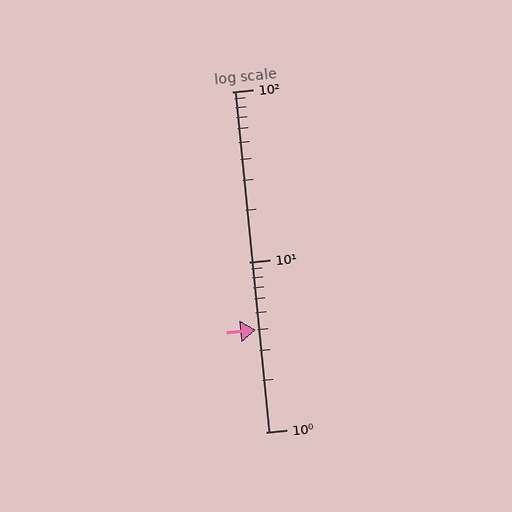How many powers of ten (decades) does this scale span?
The scale spans 2 decades, from 1 to 100.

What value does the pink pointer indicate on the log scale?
The pointer indicates approximately 4.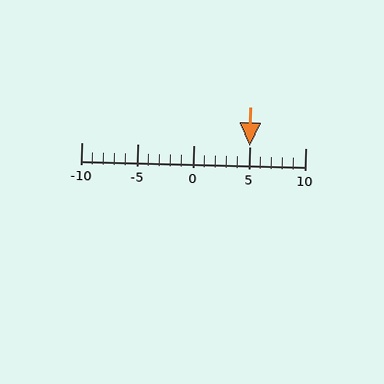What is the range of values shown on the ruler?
The ruler shows values from -10 to 10.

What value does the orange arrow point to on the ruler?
The orange arrow points to approximately 5.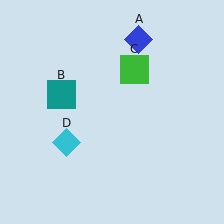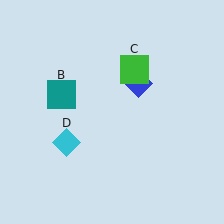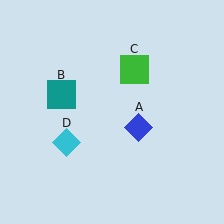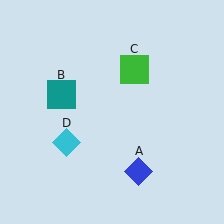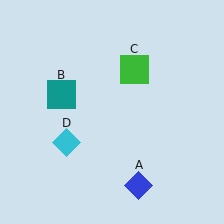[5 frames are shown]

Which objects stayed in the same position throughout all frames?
Teal square (object B) and green square (object C) and cyan diamond (object D) remained stationary.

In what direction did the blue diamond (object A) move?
The blue diamond (object A) moved down.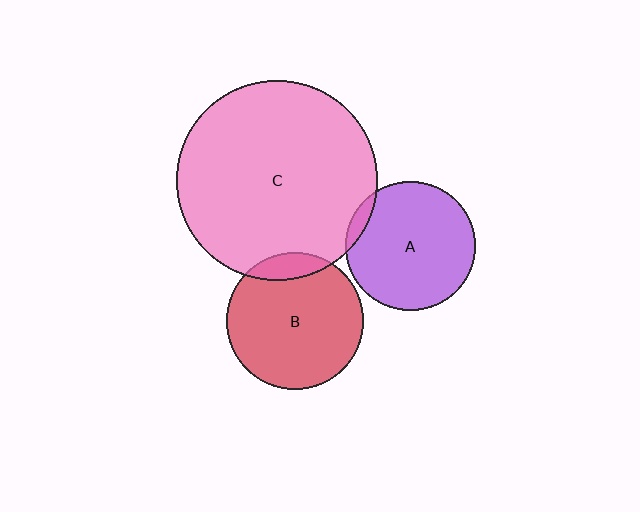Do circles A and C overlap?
Yes.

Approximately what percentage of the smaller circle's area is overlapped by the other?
Approximately 5%.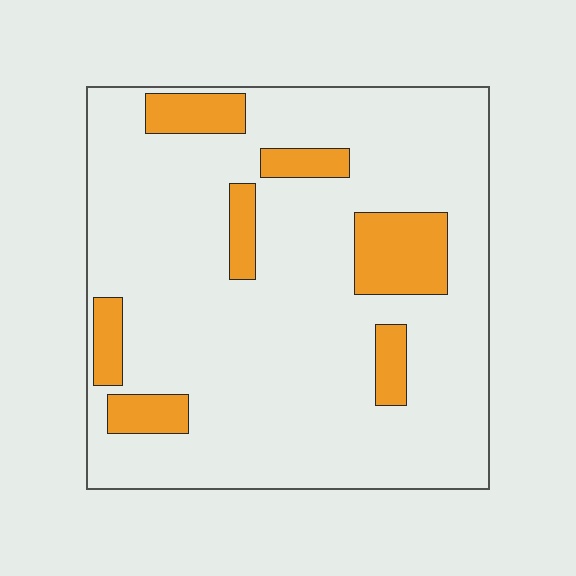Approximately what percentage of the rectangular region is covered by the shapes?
Approximately 15%.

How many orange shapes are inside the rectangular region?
7.